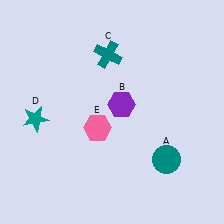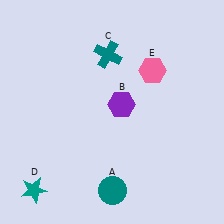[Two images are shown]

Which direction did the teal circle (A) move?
The teal circle (A) moved left.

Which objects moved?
The objects that moved are: the teal circle (A), the teal star (D), the pink hexagon (E).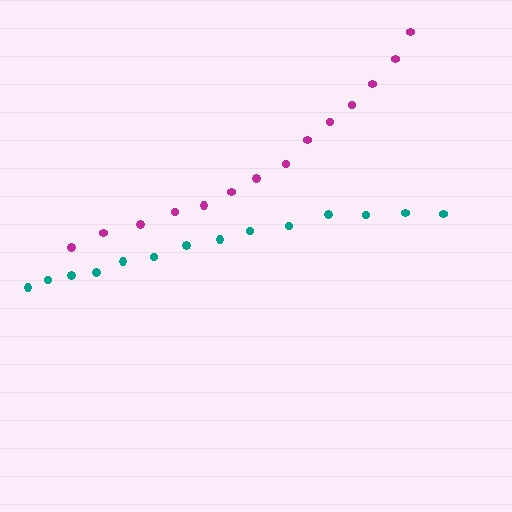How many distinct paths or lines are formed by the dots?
There are 2 distinct paths.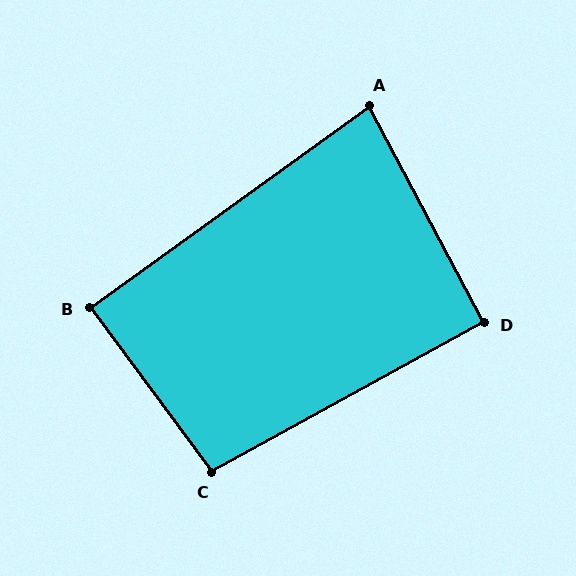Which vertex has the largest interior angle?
C, at approximately 98 degrees.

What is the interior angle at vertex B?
Approximately 89 degrees (approximately right).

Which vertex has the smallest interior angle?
A, at approximately 82 degrees.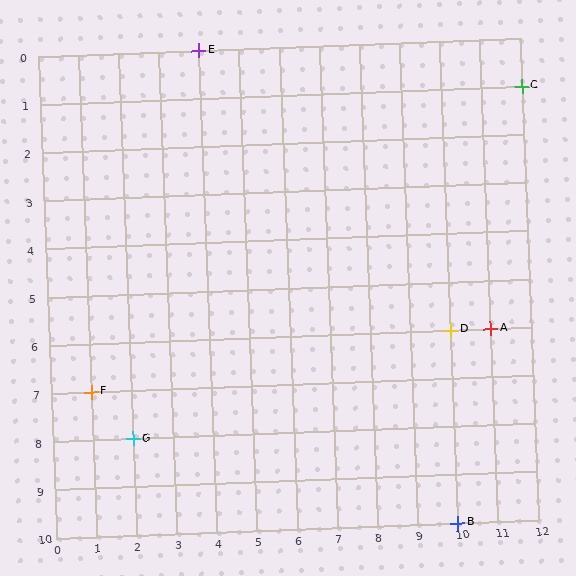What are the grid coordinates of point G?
Point G is at grid coordinates (2, 8).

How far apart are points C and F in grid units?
Points C and F are 11 columns and 6 rows apart (about 12.5 grid units diagonally).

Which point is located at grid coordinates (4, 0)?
Point E is at (4, 0).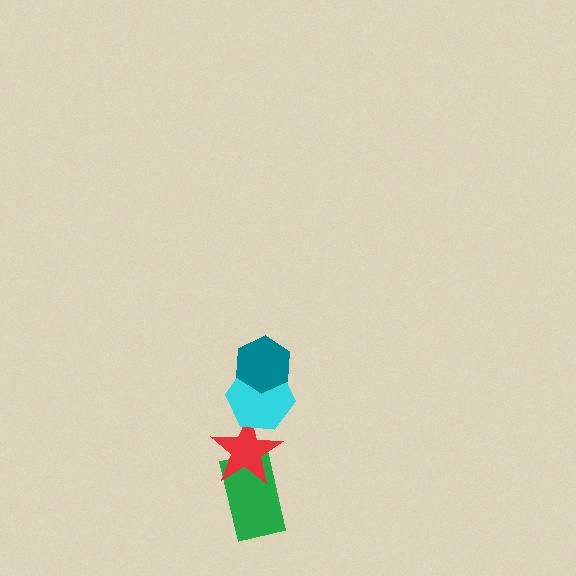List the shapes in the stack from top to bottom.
From top to bottom: the teal hexagon, the cyan hexagon, the red star, the green rectangle.